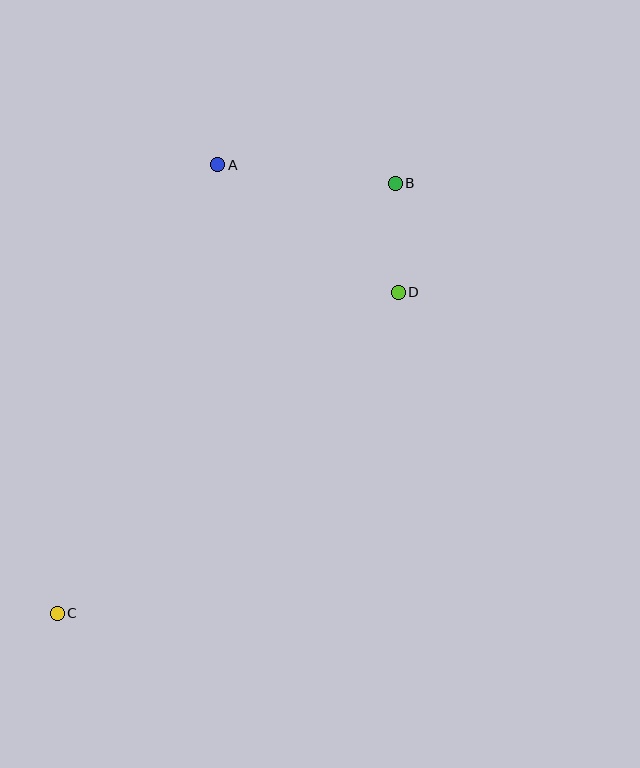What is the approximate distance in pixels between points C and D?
The distance between C and D is approximately 469 pixels.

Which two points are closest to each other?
Points B and D are closest to each other.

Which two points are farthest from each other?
Points B and C are farthest from each other.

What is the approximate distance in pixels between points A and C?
The distance between A and C is approximately 476 pixels.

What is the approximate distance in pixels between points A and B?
The distance between A and B is approximately 178 pixels.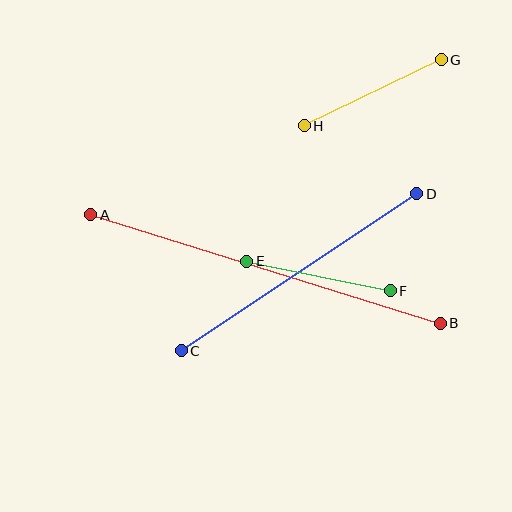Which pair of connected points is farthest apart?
Points A and B are farthest apart.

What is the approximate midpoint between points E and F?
The midpoint is at approximately (318, 276) pixels.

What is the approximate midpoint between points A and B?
The midpoint is at approximately (265, 269) pixels.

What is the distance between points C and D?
The distance is approximately 283 pixels.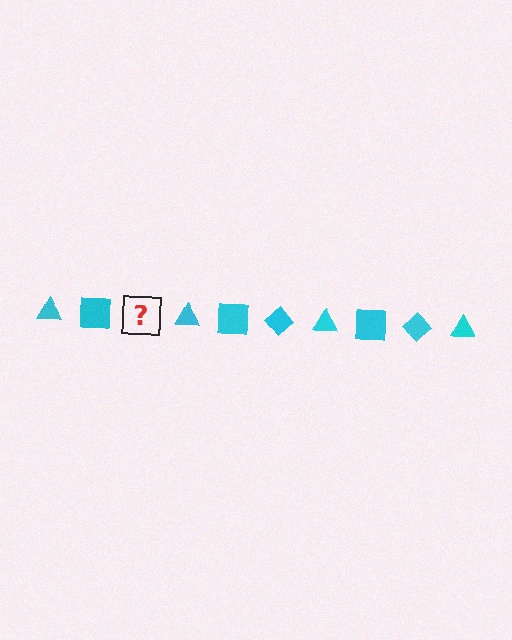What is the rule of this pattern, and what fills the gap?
The rule is that the pattern cycles through triangle, square, diamond shapes in cyan. The gap should be filled with a cyan diamond.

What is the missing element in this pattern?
The missing element is a cyan diamond.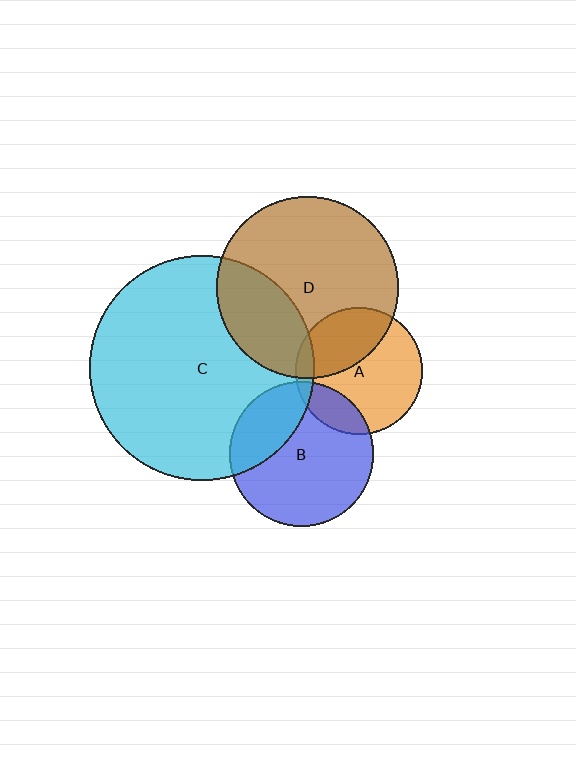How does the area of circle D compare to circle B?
Approximately 1.6 times.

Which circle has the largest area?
Circle C (cyan).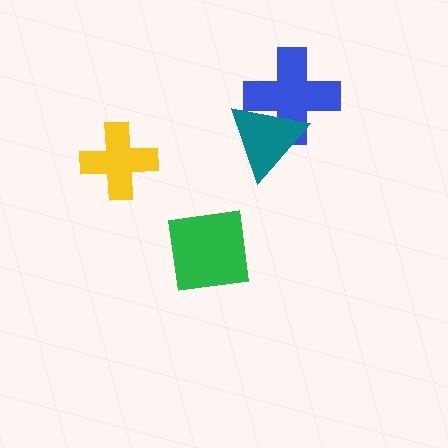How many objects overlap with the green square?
0 objects overlap with the green square.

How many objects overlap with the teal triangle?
1 object overlaps with the teal triangle.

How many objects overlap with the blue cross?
1 object overlaps with the blue cross.